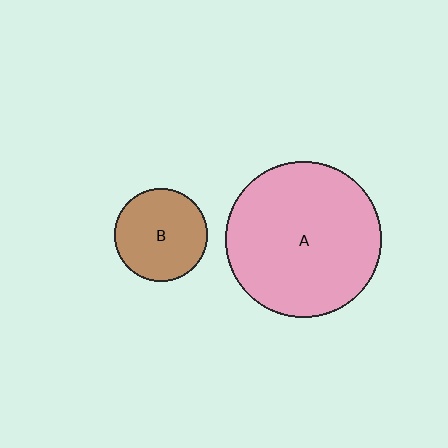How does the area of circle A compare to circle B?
Approximately 2.8 times.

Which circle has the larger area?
Circle A (pink).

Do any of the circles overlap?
No, none of the circles overlap.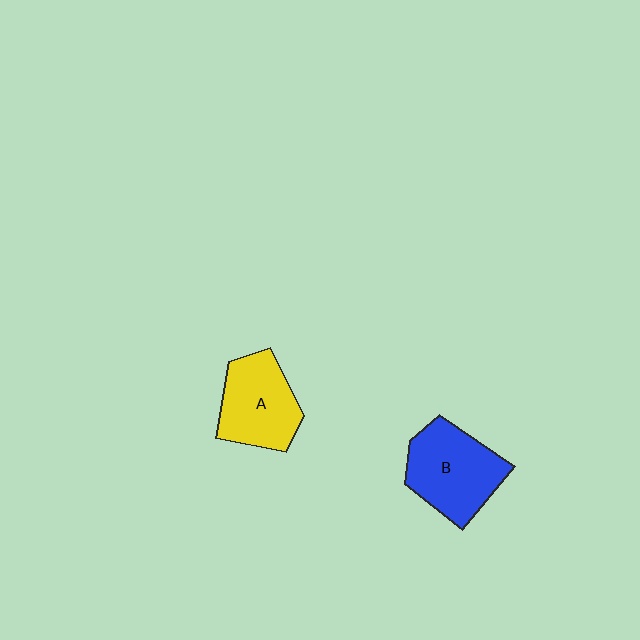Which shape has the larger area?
Shape B (blue).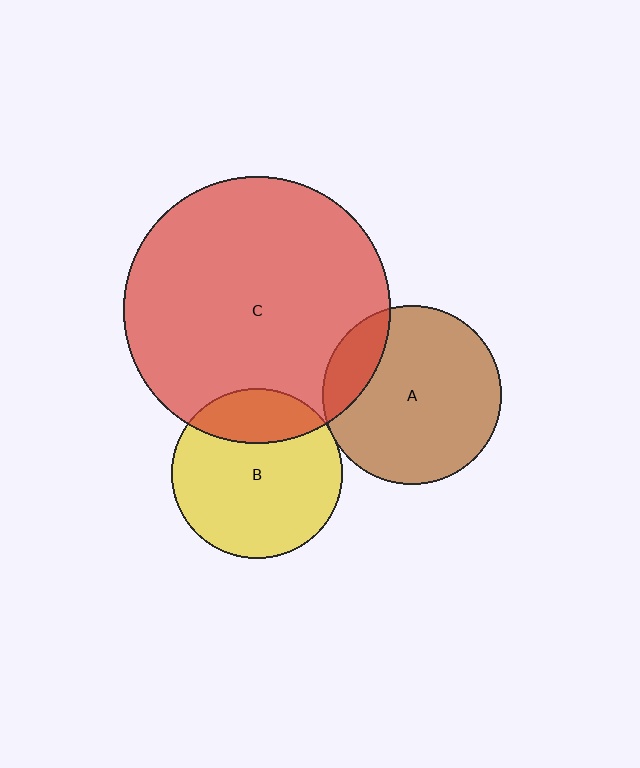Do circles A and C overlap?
Yes.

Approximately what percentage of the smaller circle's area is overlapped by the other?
Approximately 15%.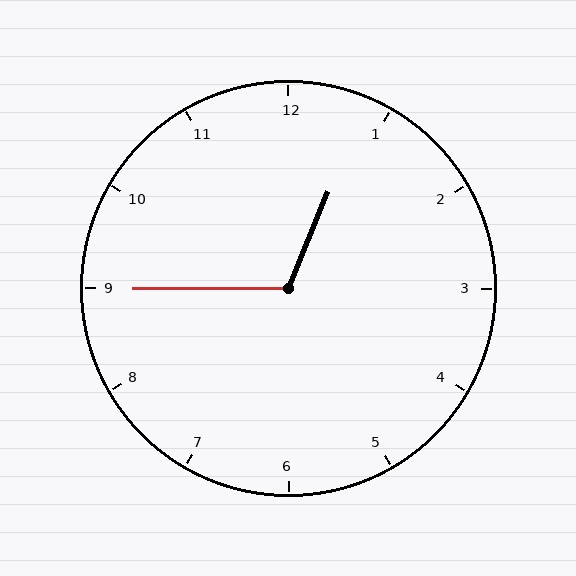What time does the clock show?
12:45.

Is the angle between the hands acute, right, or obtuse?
It is obtuse.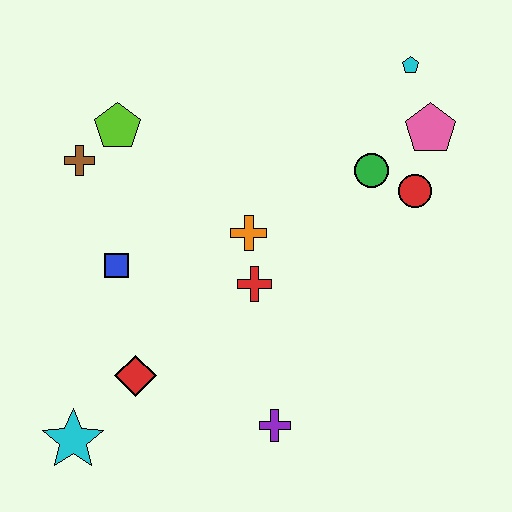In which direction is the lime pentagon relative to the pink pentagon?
The lime pentagon is to the left of the pink pentagon.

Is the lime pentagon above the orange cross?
Yes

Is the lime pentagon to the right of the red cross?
No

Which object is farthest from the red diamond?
The cyan pentagon is farthest from the red diamond.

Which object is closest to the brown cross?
The lime pentagon is closest to the brown cross.